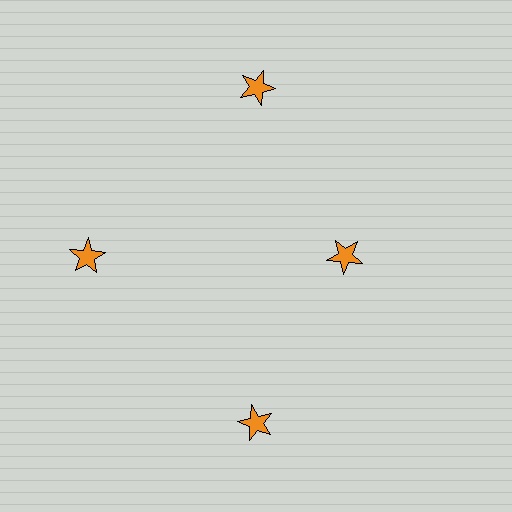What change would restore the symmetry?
The symmetry would be restored by moving it outward, back onto the ring so that all 4 stars sit at equal angles and equal distance from the center.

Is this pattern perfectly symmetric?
No. The 4 orange stars are arranged in a ring, but one element near the 3 o'clock position is pulled inward toward the center, breaking the 4-fold rotational symmetry.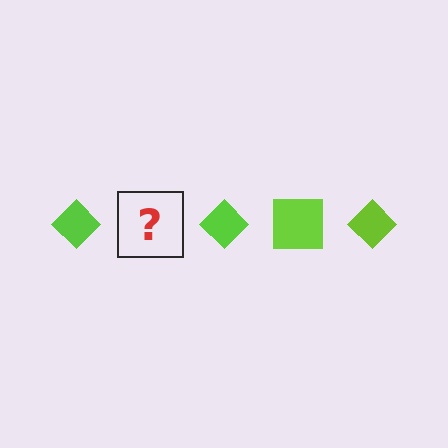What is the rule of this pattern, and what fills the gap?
The rule is that the pattern cycles through diamond, square shapes in lime. The gap should be filled with a lime square.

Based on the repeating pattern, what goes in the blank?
The blank should be a lime square.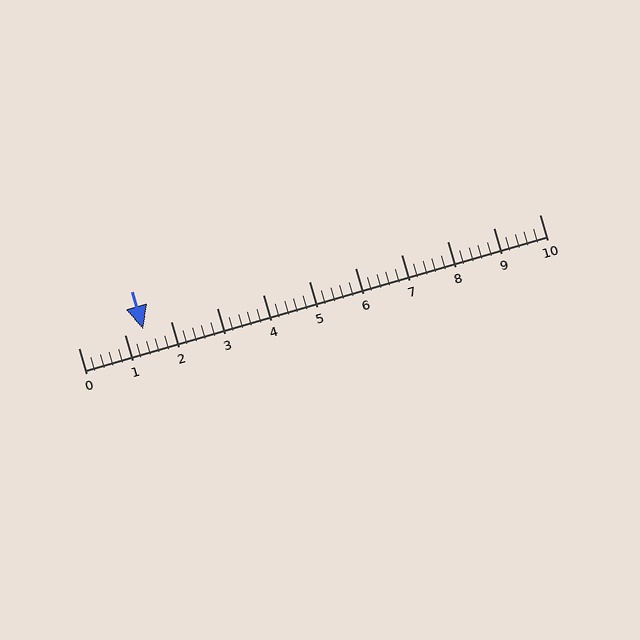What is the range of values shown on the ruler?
The ruler shows values from 0 to 10.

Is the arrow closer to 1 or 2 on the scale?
The arrow is closer to 1.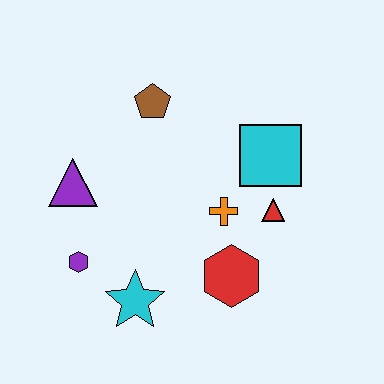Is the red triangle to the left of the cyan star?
No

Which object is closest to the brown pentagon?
The purple triangle is closest to the brown pentagon.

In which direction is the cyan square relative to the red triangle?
The cyan square is above the red triangle.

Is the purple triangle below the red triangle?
No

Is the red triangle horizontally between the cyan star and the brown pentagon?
No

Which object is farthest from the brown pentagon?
The cyan star is farthest from the brown pentagon.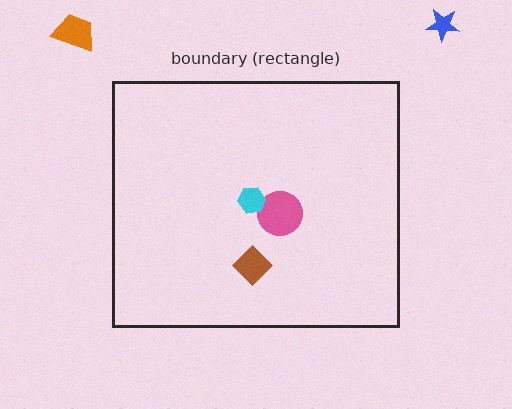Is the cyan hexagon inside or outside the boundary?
Inside.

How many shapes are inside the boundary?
3 inside, 2 outside.